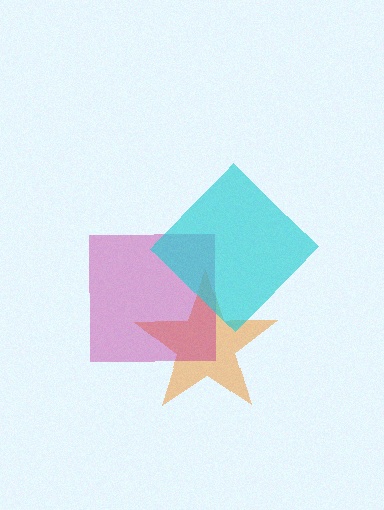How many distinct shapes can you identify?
There are 3 distinct shapes: an orange star, a magenta square, a cyan diamond.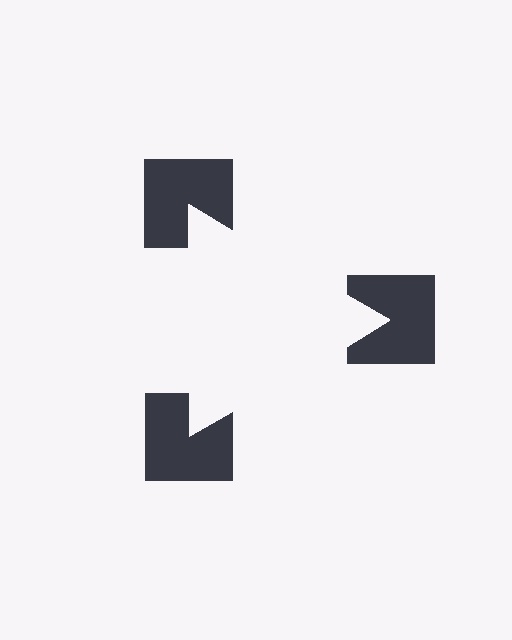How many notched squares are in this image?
There are 3 — one at each vertex of the illusory triangle.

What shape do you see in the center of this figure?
An illusory triangle — its edges are inferred from the aligned wedge cuts in the notched squares, not physically drawn.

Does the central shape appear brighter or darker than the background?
It typically appears slightly brighter than the background, even though no actual brightness change is drawn.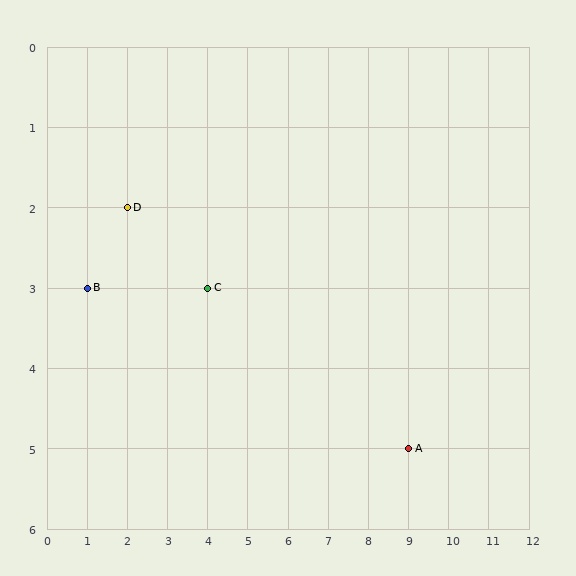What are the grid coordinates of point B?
Point B is at grid coordinates (1, 3).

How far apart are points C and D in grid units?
Points C and D are 2 columns and 1 row apart (about 2.2 grid units diagonally).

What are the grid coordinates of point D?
Point D is at grid coordinates (2, 2).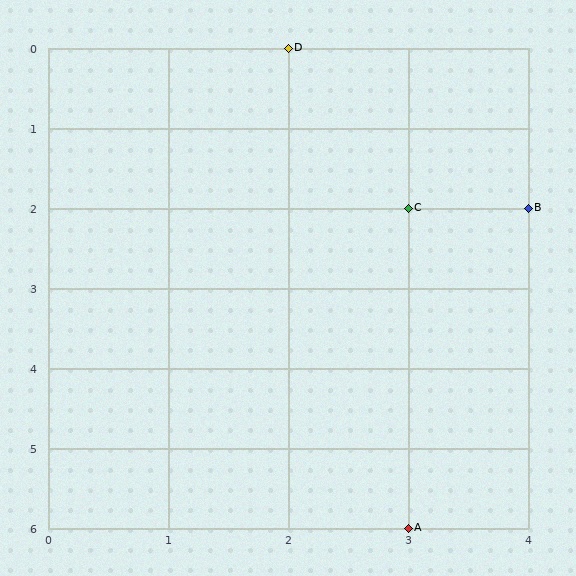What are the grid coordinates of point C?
Point C is at grid coordinates (3, 2).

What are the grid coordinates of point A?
Point A is at grid coordinates (3, 6).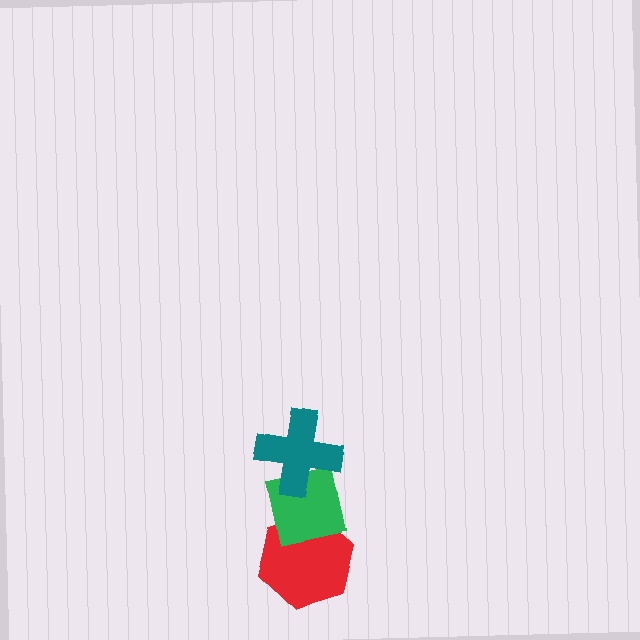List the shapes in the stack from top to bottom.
From top to bottom: the teal cross, the green square, the red hexagon.